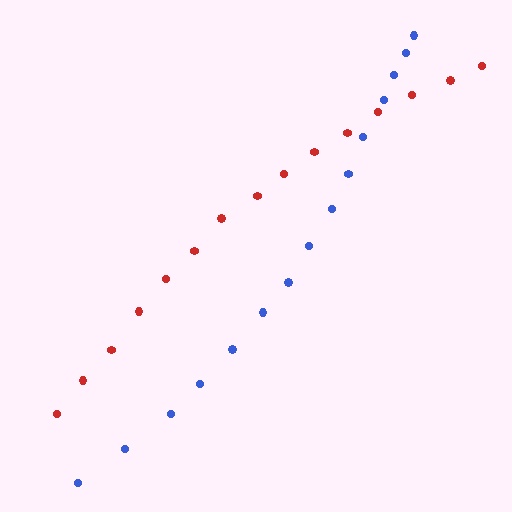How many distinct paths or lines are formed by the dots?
There are 2 distinct paths.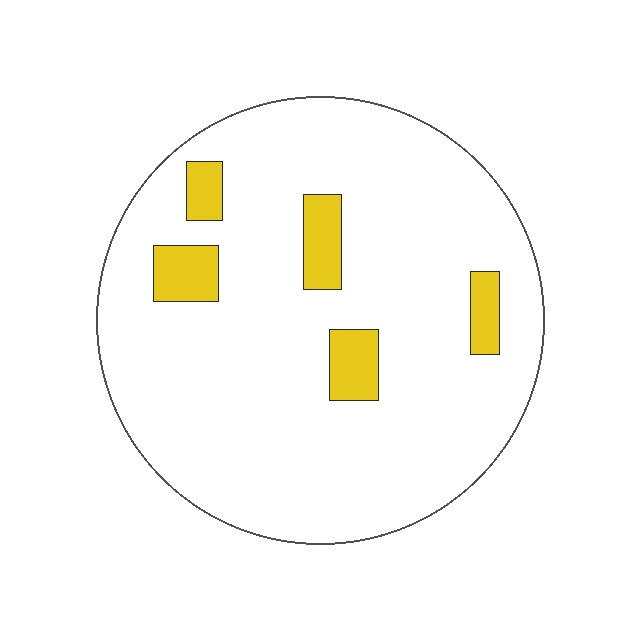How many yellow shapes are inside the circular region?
5.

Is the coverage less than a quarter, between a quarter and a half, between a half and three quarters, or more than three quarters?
Less than a quarter.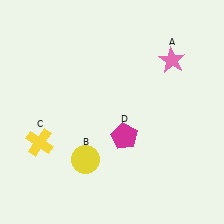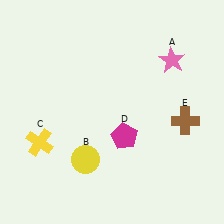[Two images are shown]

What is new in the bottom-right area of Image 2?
A brown cross (E) was added in the bottom-right area of Image 2.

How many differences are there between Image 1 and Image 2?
There is 1 difference between the two images.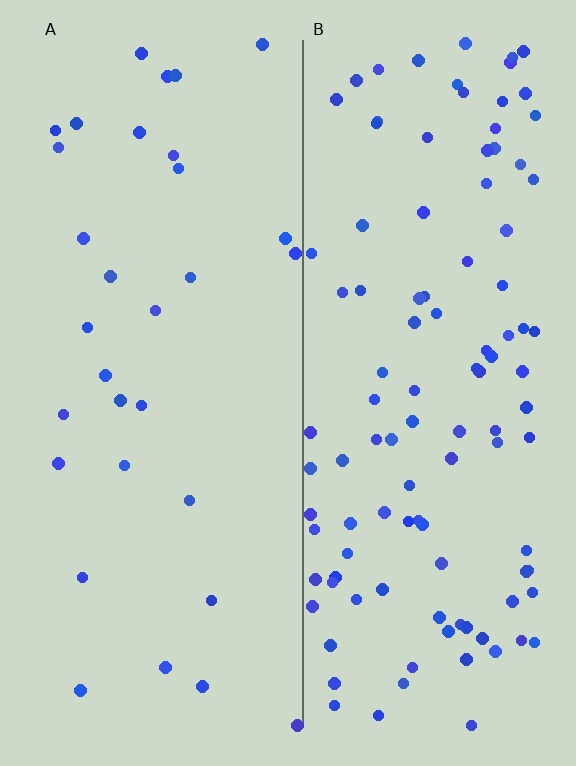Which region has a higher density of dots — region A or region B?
B (the right).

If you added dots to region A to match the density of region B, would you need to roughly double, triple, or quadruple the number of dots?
Approximately quadruple.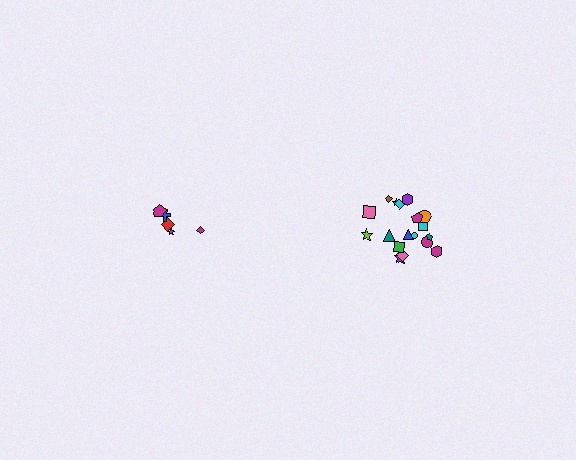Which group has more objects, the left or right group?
The right group.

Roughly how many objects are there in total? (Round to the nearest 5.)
Roughly 25 objects in total.